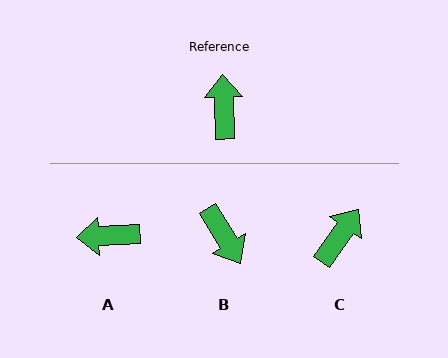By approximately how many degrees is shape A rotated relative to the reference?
Approximately 90 degrees counter-clockwise.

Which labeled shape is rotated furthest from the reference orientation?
B, about 151 degrees away.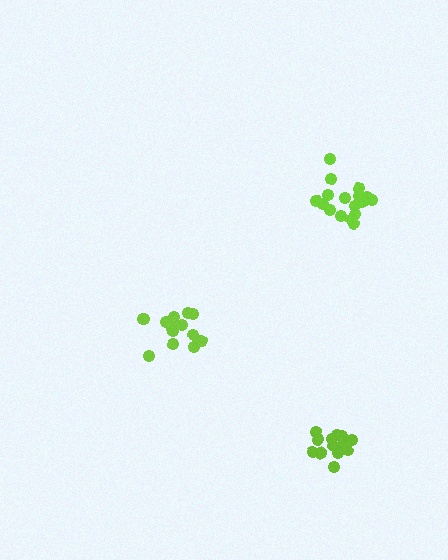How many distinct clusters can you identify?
There are 3 distinct clusters.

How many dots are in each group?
Group 1: 18 dots, Group 2: 15 dots, Group 3: 14 dots (47 total).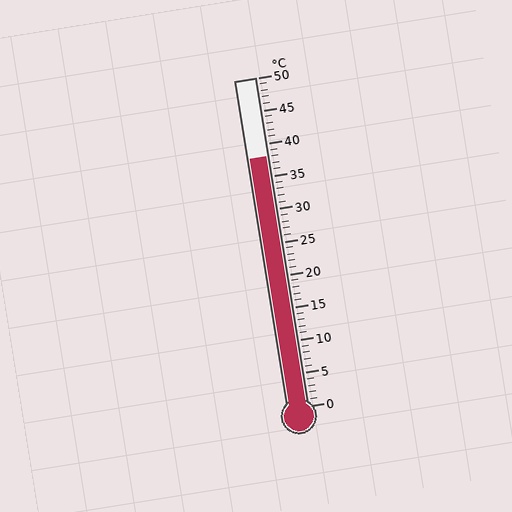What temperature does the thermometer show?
The thermometer shows approximately 38°C.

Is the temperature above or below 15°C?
The temperature is above 15°C.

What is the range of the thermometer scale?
The thermometer scale ranges from 0°C to 50°C.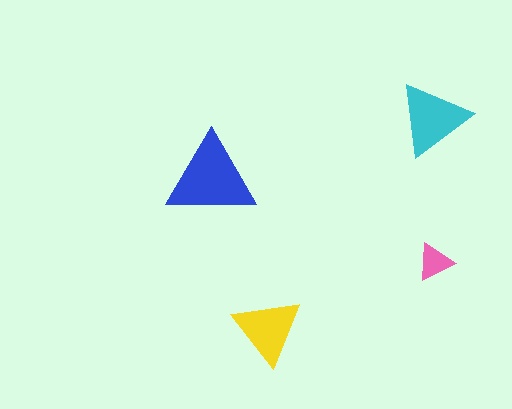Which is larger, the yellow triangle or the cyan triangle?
The cyan one.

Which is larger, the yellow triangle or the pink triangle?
The yellow one.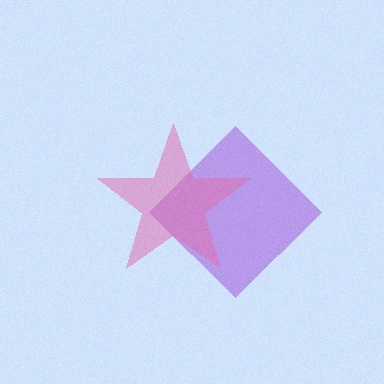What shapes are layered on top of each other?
The layered shapes are: a purple diamond, a pink star.